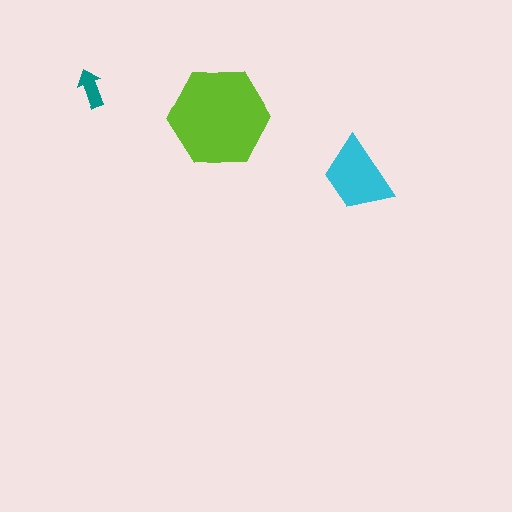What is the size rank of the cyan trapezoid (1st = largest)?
2nd.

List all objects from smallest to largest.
The teal arrow, the cyan trapezoid, the lime hexagon.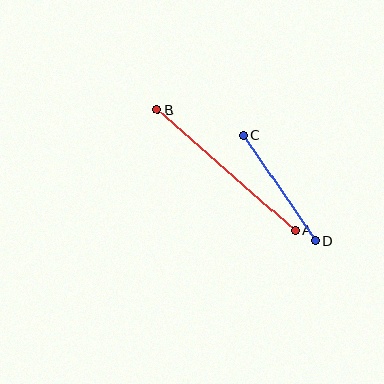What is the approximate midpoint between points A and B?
The midpoint is at approximately (226, 170) pixels.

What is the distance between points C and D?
The distance is approximately 129 pixels.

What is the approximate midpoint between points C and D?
The midpoint is at approximately (279, 188) pixels.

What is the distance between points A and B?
The distance is approximately 183 pixels.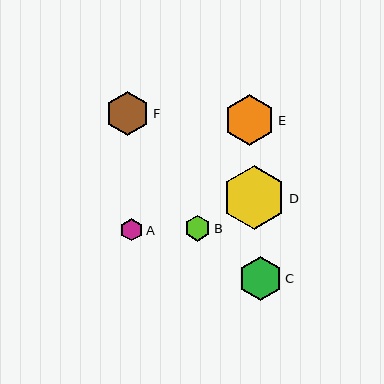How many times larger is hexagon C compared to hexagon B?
Hexagon C is approximately 1.7 times the size of hexagon B.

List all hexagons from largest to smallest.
From largest to smallest: D, E, F, C, B, A.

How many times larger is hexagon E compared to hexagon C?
Hexagon E is approximately 1.1 times the size of hexagon C.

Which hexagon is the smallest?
Hexagon A is the smallest with a size of approximately 22 pixels.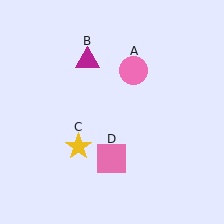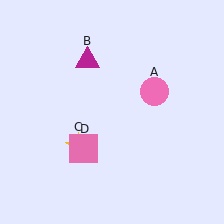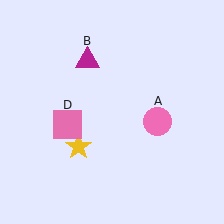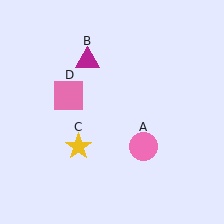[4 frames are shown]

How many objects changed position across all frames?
2 objects changed position: pink circle (object A), pink square (object D).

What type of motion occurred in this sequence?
The pink circle (object A), pink square (object D) rotated clockwise around the center of the scene.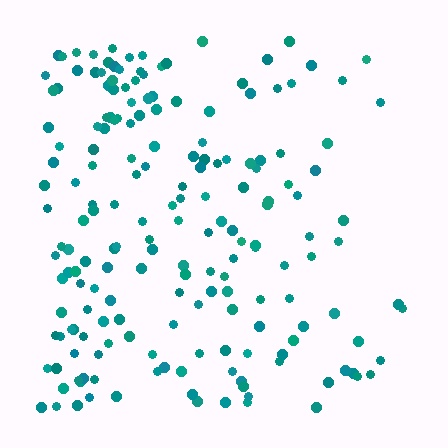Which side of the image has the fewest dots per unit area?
The right.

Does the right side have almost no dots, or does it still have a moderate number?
Still a moderate number, just noticeably fewer than the left.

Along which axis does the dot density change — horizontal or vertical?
Horizontal.